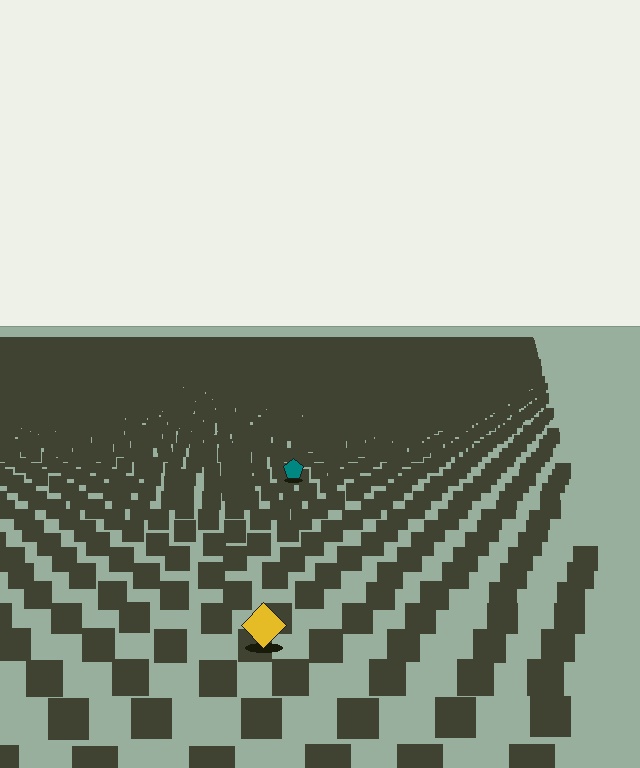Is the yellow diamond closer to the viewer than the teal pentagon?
Yes. The yellow diamond is closer — you can tell from the texture gradient: the ground texture is coarser near it.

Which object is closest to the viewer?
The yellow diamond is closest. The texture marks near it are larger and more spread out.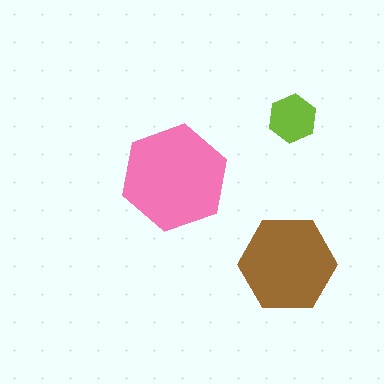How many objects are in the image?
There are 3 objects in the image.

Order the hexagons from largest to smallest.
the pink one, the brown one, the lime one.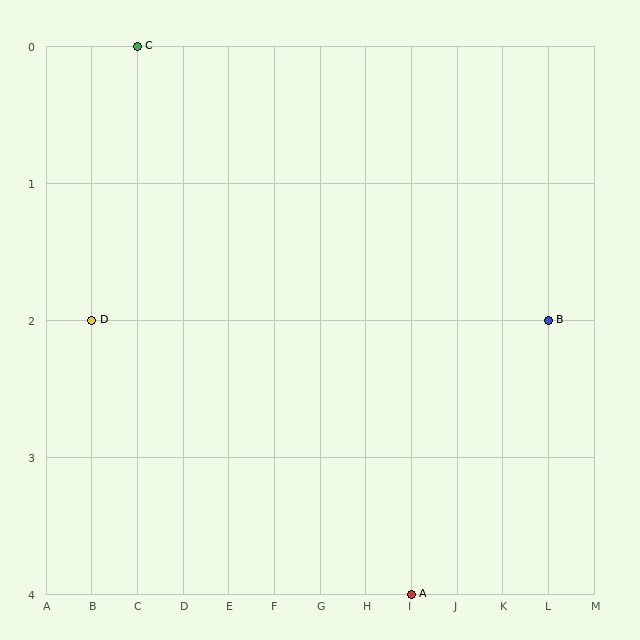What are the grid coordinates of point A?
Point A is at grid coordinates (I, 4).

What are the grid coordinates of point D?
Point D is at grid coordinates (B, 2).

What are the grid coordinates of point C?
Point C is at grid coordinates (C, 0).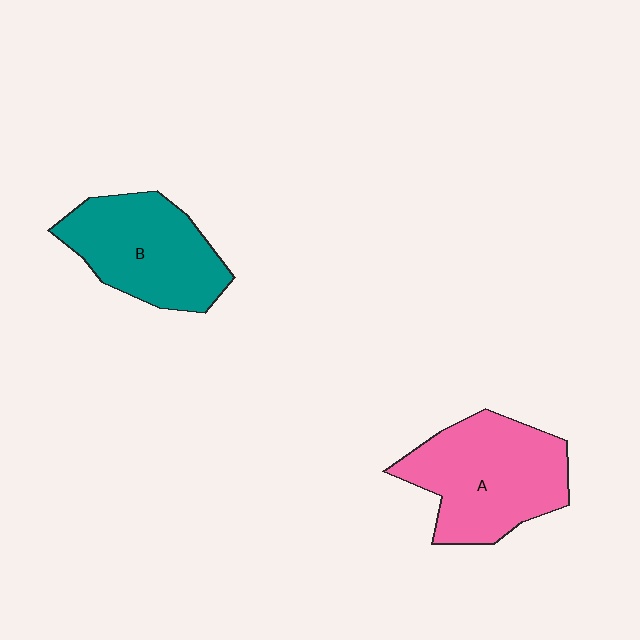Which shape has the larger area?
Shape A (pink).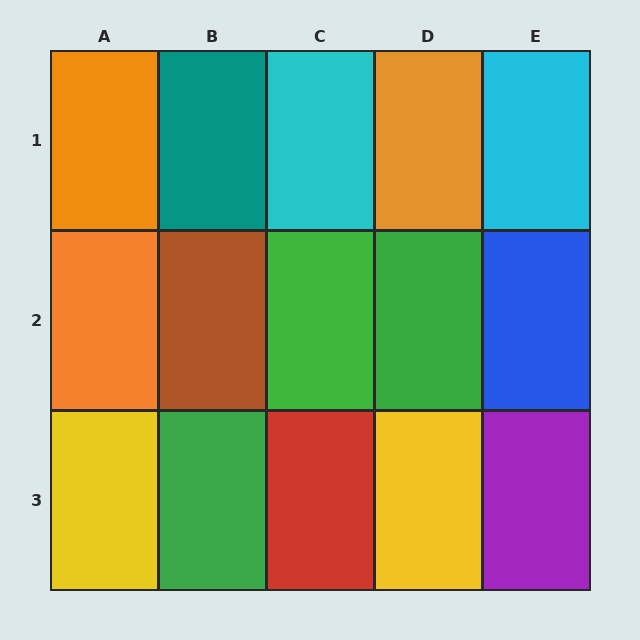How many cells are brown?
1 cell is brown.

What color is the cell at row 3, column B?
Green.